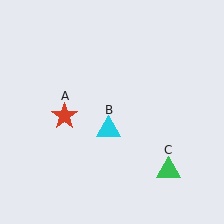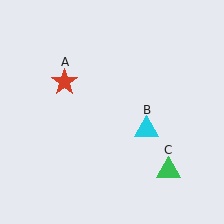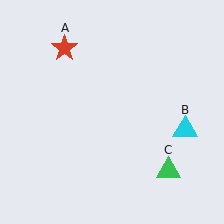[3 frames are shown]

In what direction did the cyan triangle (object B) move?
The cyan triangle (object B) moved right.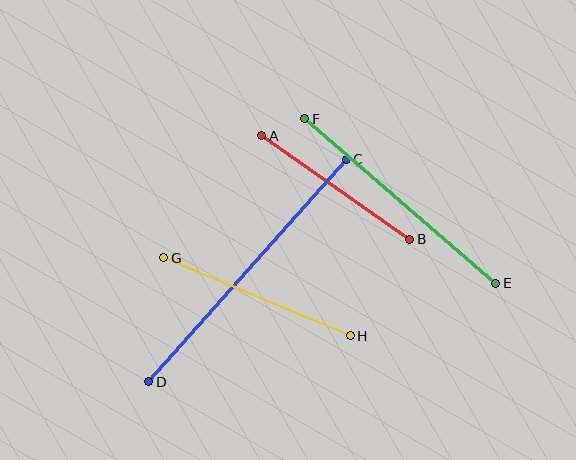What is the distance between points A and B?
The distance is approximately 181 pixels.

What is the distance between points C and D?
The distance is approximately 297 pixels.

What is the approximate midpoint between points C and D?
The midpoint is at approximately (248, 271) pixels.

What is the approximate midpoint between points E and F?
The midpoint is at approximately (400, 201) pixels.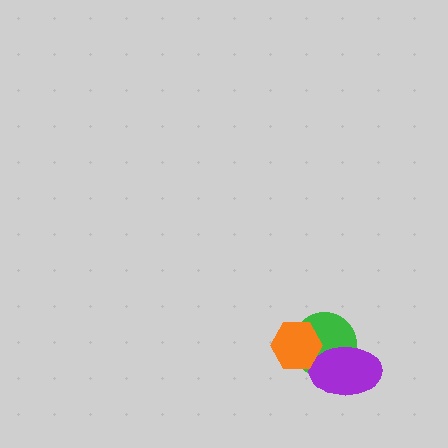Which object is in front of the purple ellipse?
The orange hexagon is in front of the purple ellipse.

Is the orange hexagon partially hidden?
No, no other shape covers it.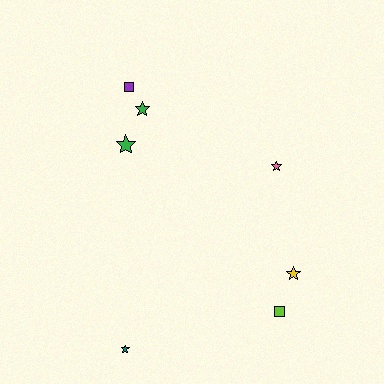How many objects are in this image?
There are 7 objects.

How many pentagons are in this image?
There are no pentagons.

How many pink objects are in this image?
There is 1 pink object.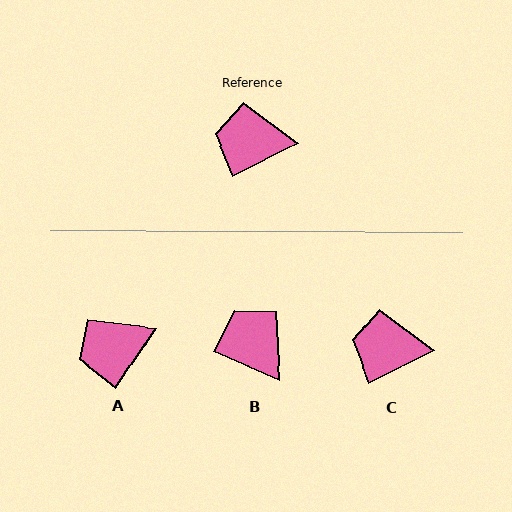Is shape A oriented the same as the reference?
No, it is off by about 30 degrees.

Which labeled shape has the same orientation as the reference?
C.